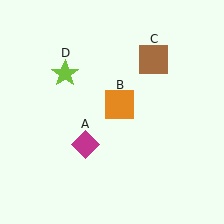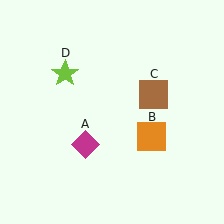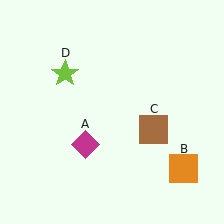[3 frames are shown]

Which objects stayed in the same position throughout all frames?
Magenta diamond (object A) and lime star (object D) remained stationary.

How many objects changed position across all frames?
2 objects changed position: orange square (object B), brown square (object C).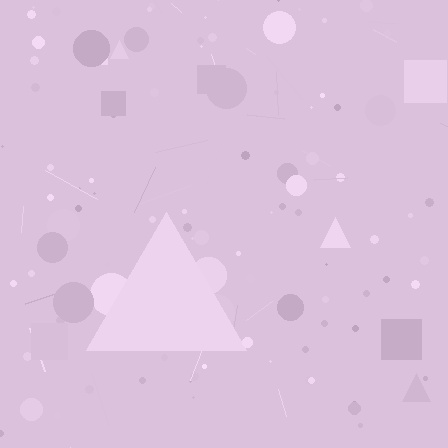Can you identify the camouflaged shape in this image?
The camouflaged shape is a triangle.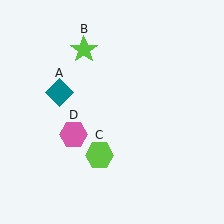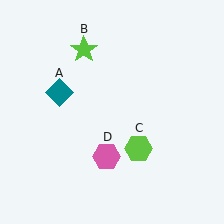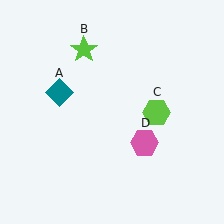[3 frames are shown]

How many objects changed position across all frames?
2 objects changed position: lime hexagon (object C), pink hexagon (object D).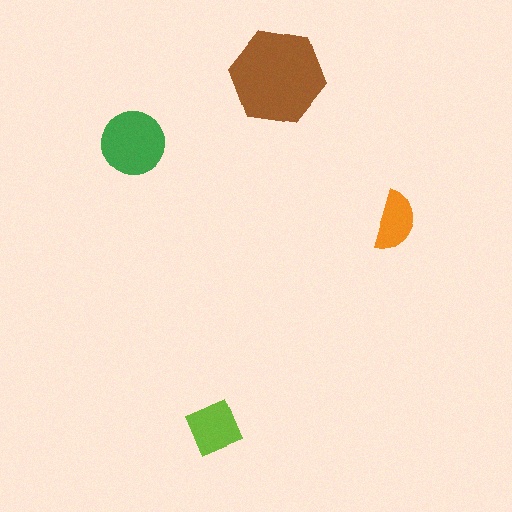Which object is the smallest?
The orange semicircle.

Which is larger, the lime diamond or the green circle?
The green circle.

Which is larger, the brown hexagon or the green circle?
The brown hexagon.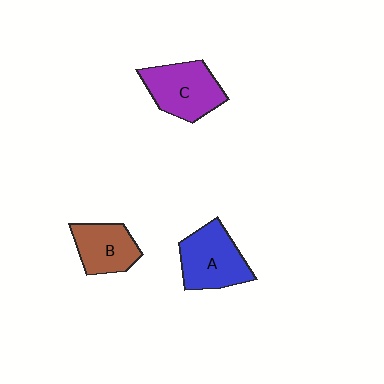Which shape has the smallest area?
Shape B (brown).